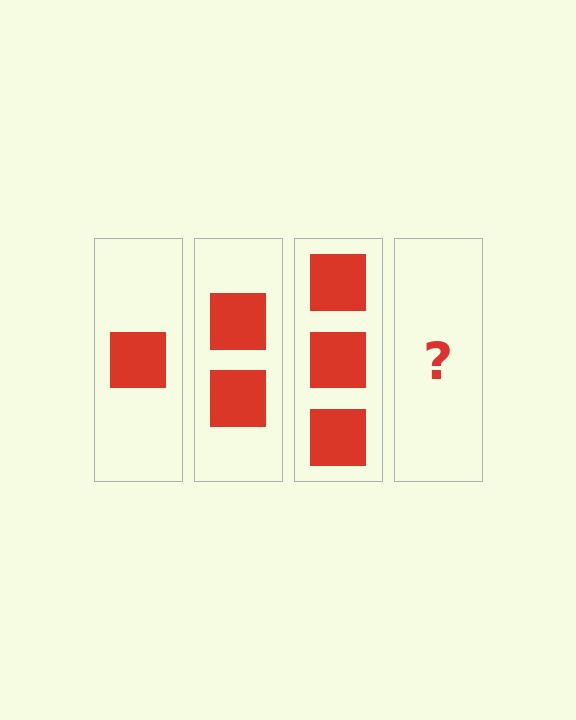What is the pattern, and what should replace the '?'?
The pattern is that each step adds one more square. The '?' should be 4 squares.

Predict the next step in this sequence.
The next step is 4 squares.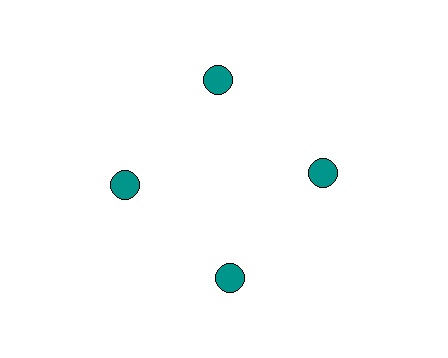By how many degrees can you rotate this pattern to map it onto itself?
The pattern maps onto itself every 90 degrees of rotation.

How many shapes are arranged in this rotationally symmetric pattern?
There are 4 shapes, arranged in 4 groups of 1.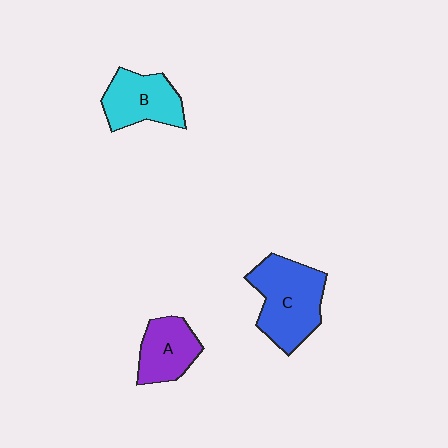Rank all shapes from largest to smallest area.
From largest to smallest: C (blue), B (cyan), A (purple).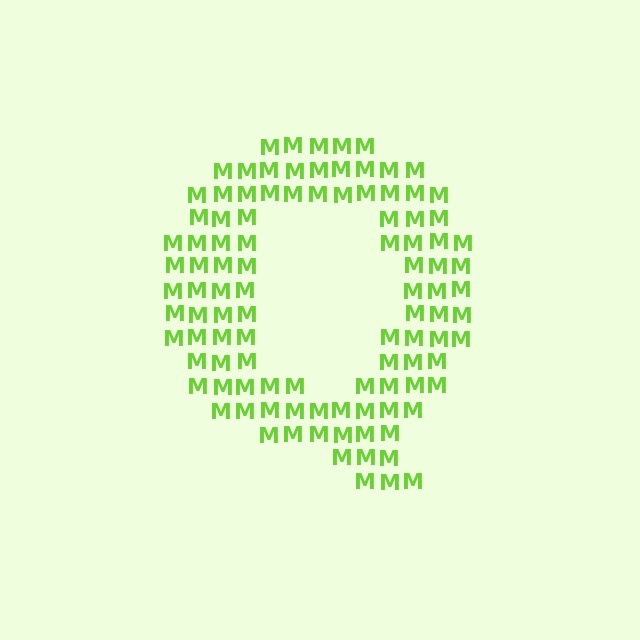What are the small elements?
The small elements are letter M's.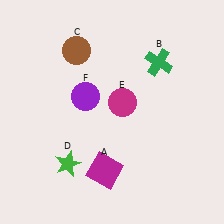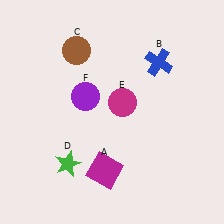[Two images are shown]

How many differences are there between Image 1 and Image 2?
There is 1 difference between the two images.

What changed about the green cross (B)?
In Image 1, B is green. In Image 2, it changed to blue.